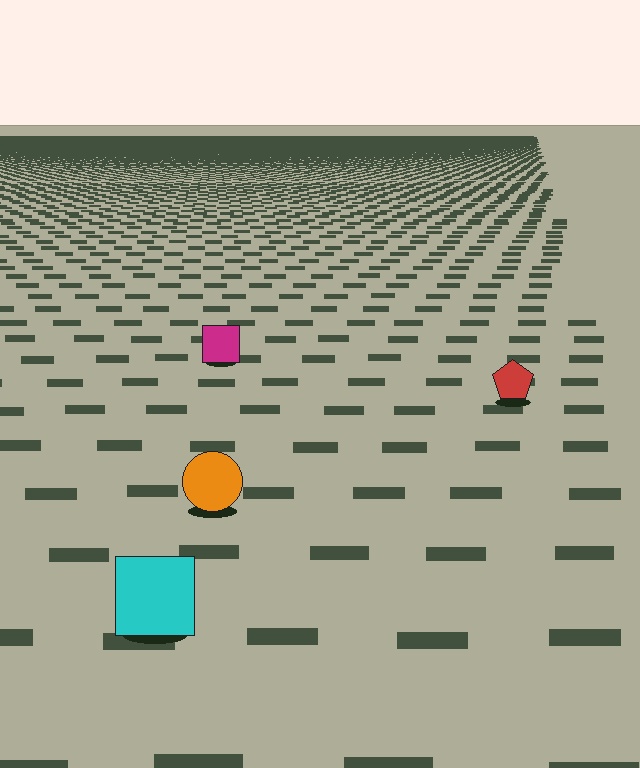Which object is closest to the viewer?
The cyan square is closest. The texture marks near it are larger and more spread out.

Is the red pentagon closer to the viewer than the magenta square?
Yes. The red pentagon is closer — you can tell from the texture gradient: the ground texture is coarser near it.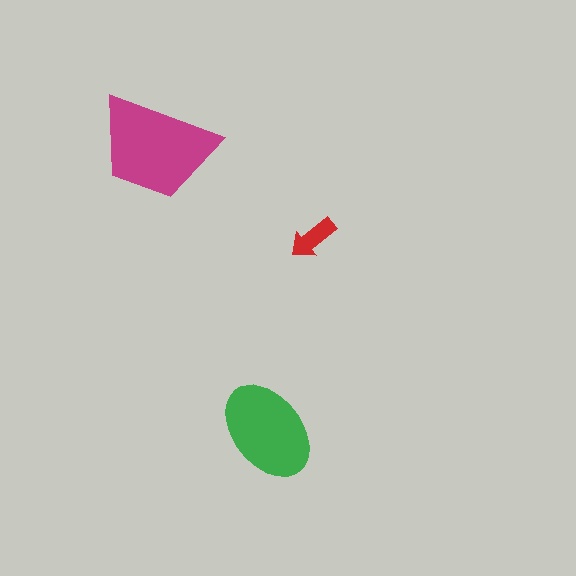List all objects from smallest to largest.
The red arrow, the green ellipse, the magenta trapezoid.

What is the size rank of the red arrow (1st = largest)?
3rd.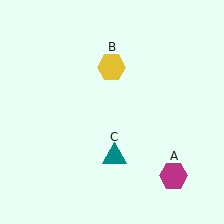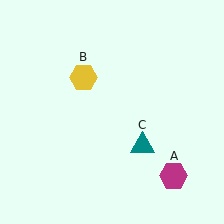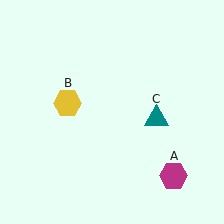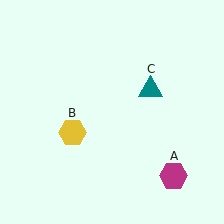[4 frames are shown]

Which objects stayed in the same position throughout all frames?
Magenta hexagon (object A) remained stationary.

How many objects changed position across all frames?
2 objects changed position: yellow hexagon (object B), teal triangle (object C).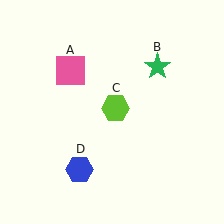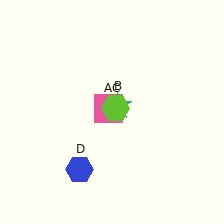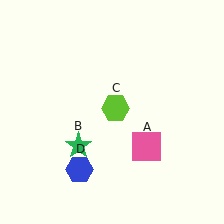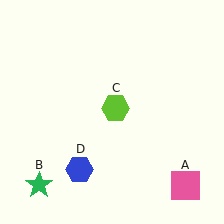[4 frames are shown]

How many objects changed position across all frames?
2 objects changed position: pink square (object A), green star (object B).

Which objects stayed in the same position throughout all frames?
Lime hexagon (object C) and blue hexagon (object D) remained stationary.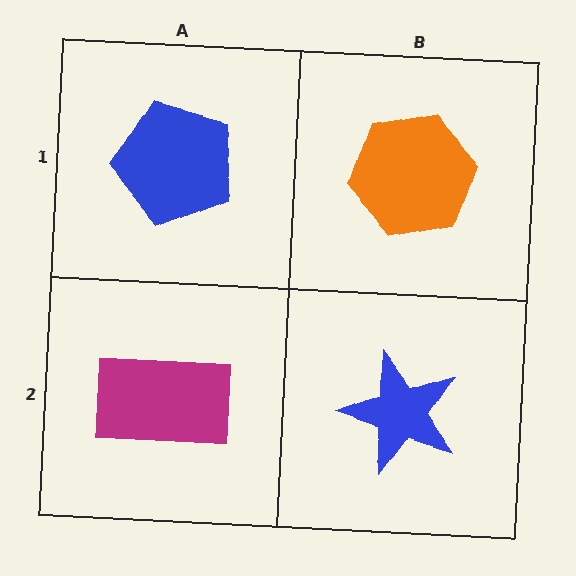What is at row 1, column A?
A blue pentagon.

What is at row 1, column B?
An orange hexagon.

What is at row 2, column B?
A blue star.